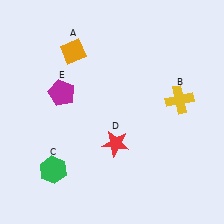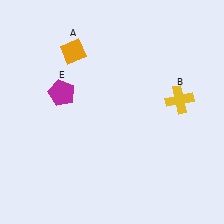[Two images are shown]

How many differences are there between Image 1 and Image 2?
There are 2 differences between the two images.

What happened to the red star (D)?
The red star (D) was removed in Image 2. It was in the bottom-right area of Image 1.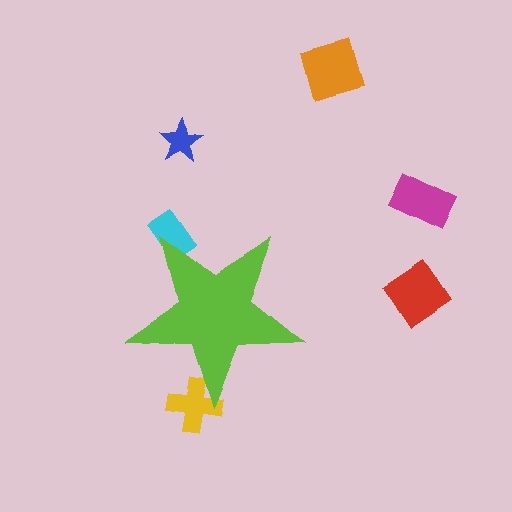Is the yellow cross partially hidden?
Yes, the yellow cross is partially hidden behind the lime star.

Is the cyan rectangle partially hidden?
Yes, the cyan rectangle is partially hidden behind the lime star.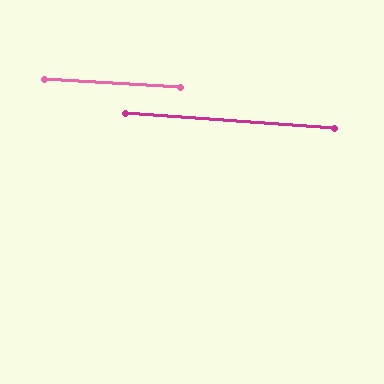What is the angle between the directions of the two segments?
Approximately 1 degree.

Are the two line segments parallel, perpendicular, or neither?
Parallel — their directions differ by only 0.6°.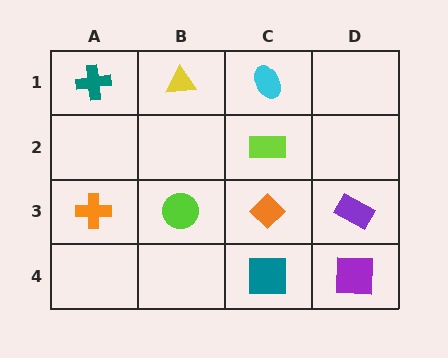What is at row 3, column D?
A purple rectangle.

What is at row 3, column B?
A lime circle.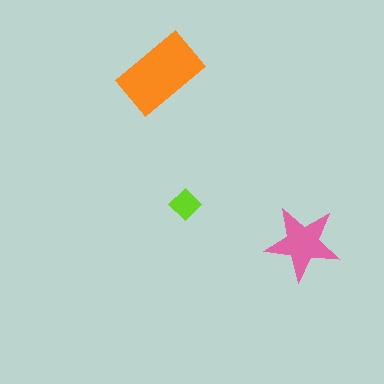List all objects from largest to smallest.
The orange rectangle, the pink star, the lime diamond.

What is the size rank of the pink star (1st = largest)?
2nd.